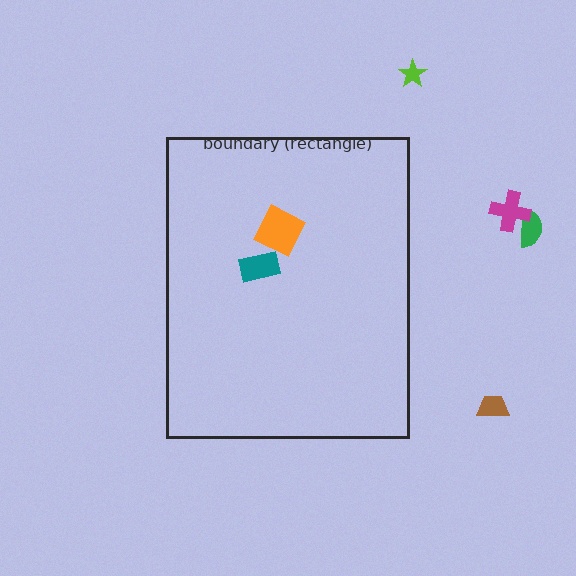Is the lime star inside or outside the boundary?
Outside.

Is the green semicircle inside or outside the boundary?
Outside.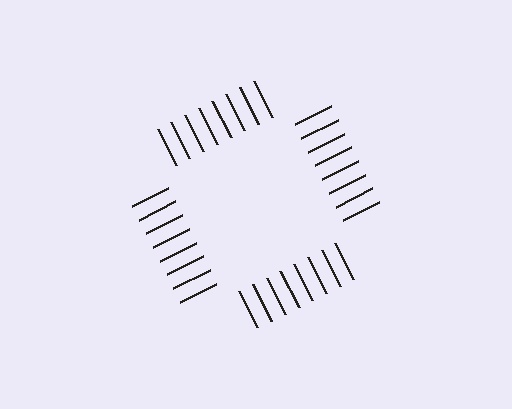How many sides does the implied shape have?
4 sides — the line-ends trace a square.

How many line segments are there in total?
32 — 8 along each of the 4 edges.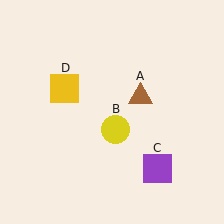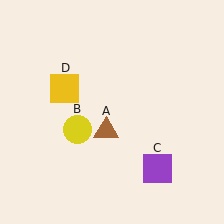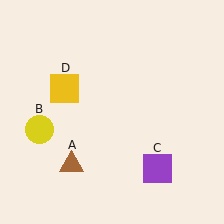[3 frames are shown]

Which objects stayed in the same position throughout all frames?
Purple square (object C) and yellow square (object D) remained stationary.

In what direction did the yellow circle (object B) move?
The yellow circle (object B) moved left.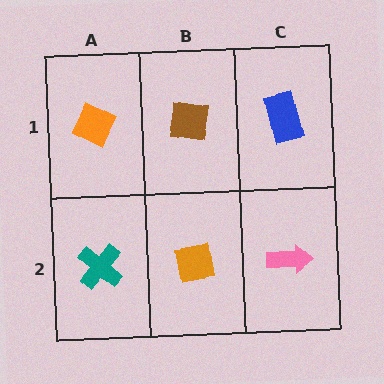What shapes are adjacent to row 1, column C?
A pink arrow (row 2, column C), a brown square (row 1, column B).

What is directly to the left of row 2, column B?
A teal cross.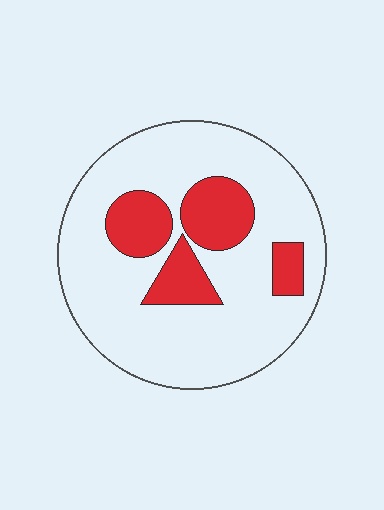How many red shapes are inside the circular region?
4.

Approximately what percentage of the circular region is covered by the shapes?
Approximately 20%.